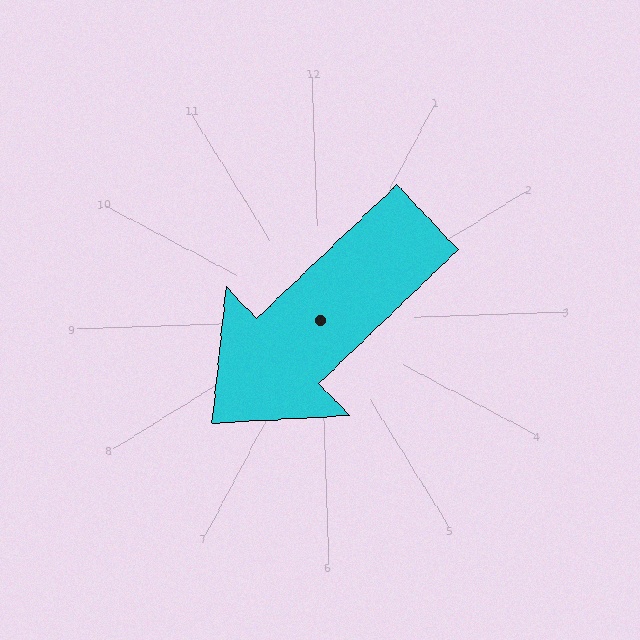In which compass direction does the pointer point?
Southwest.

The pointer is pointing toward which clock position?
Roughly 8 o'clock.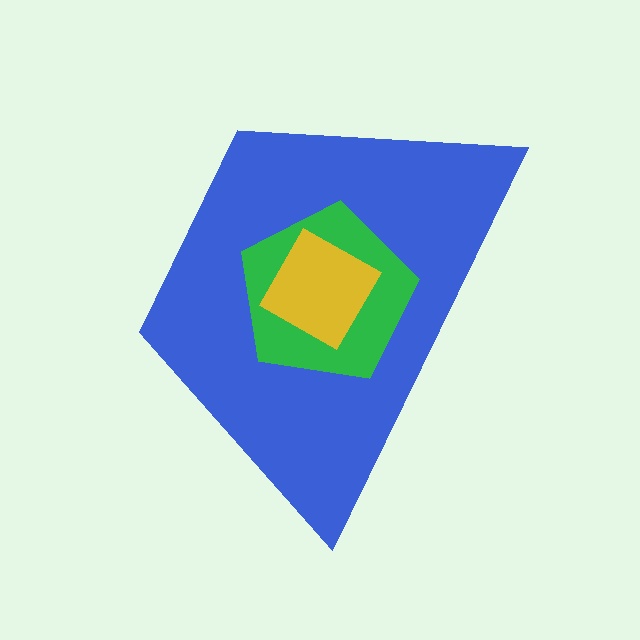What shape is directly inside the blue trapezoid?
The green pentagon.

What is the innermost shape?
The yellow diamond.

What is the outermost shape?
The blue trapezoid.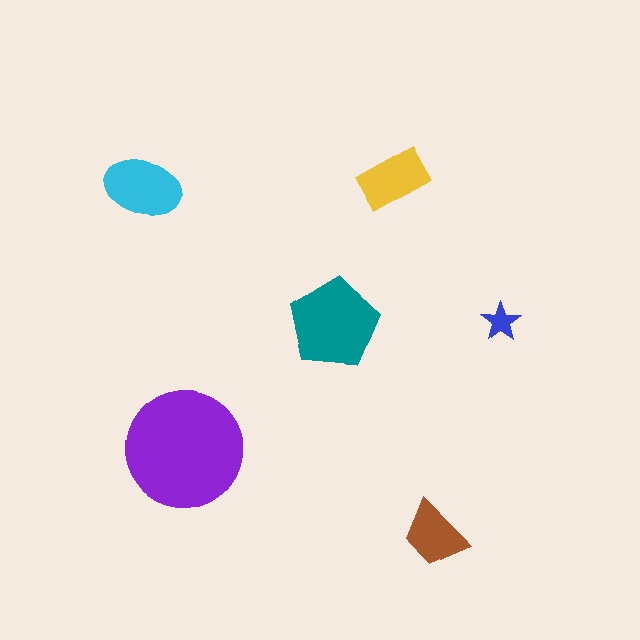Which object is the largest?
The purple circle.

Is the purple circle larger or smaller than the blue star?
Larger.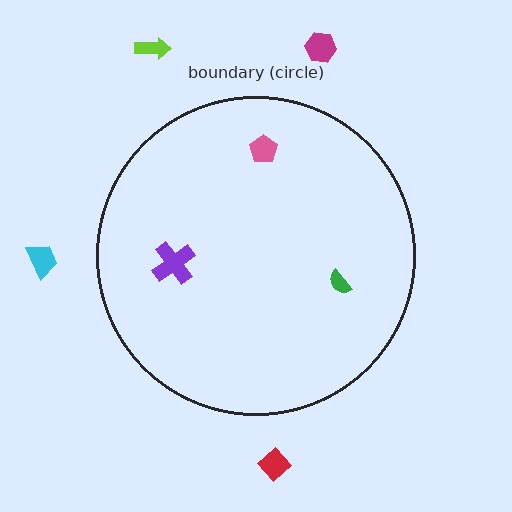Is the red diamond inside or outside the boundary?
Outside.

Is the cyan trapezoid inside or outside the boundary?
Outside.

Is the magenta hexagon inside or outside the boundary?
Outside.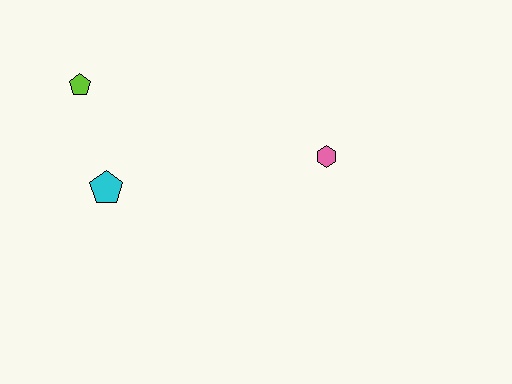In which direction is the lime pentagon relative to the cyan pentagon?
The lime pentagon is above the cyan pentagon.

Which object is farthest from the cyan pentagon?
The pink hexagon is farthest from the cyan pentagon.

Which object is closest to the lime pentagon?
The cyan pentagon is closest to the lime pentagon.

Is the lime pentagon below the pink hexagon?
No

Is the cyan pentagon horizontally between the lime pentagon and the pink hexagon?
Yes